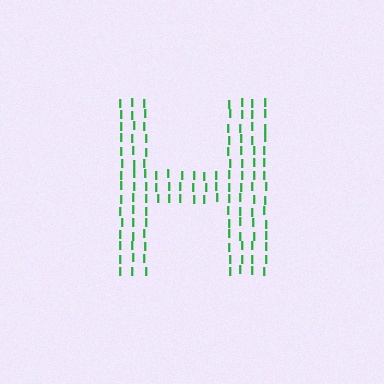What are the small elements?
The small elements are letter I's.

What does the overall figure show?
The overall figure shows the letter H.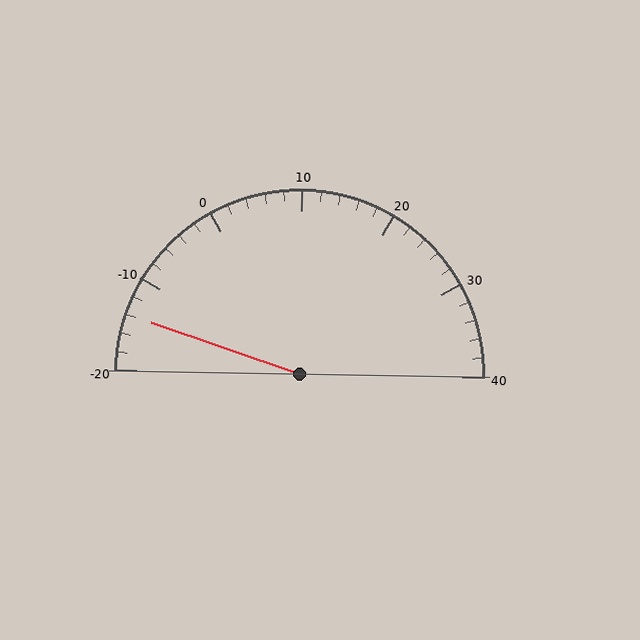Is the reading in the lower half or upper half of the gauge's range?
The reading is in the lower half of the range (-20 to 40).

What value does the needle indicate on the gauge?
The needle indicates approximately -14.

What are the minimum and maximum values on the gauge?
The gauge ranges from -20 to 40.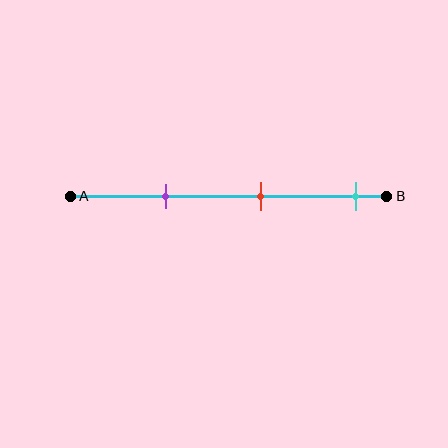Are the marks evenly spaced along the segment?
Yes, the marks are approximately evenly spaced.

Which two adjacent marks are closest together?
The purple and red marks are the closest adjacent pair.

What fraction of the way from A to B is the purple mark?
The purple mark is approximately 30% (0.3) of the way from A to B.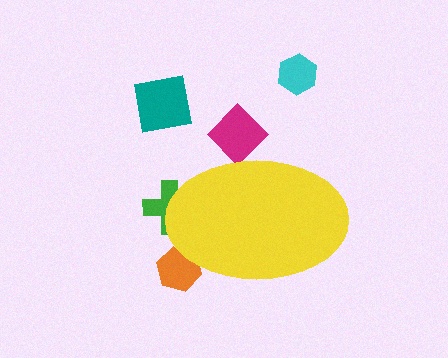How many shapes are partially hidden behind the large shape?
3 shapes are partially hidden.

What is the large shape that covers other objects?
A yellow ellipse.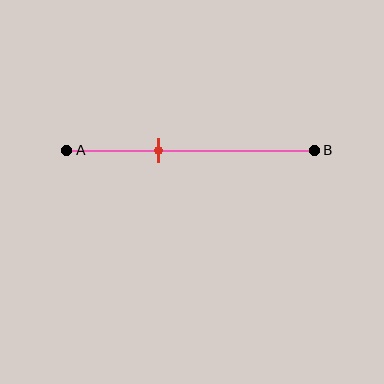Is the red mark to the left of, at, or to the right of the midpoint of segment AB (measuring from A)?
The red mark is to the left of the midpoint of segment AB.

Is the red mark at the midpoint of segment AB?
No, the mark is at about 35% from A, not at the 50% midpoint.